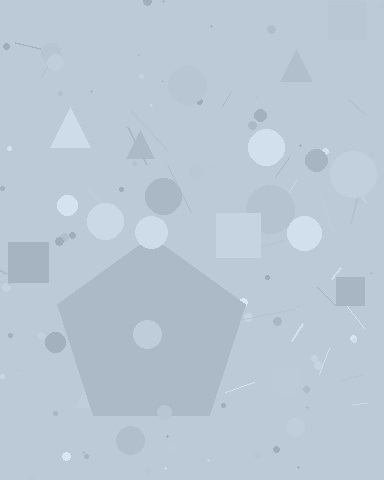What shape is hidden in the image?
A pentagon is hidden in the image.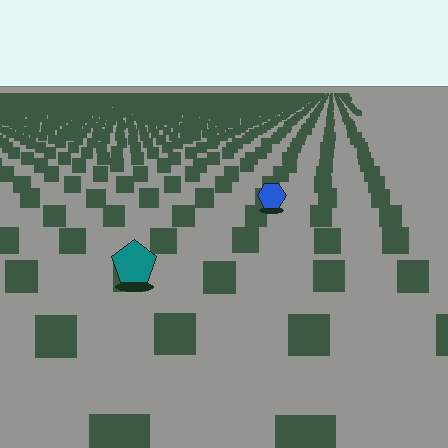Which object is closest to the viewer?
The teal pentagon is closest. The texture marks near it are larger and more spread out.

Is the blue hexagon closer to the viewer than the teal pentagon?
No. The teal pentagon is closer — you can tell from the texture gradient: the ground texture is coarser near it.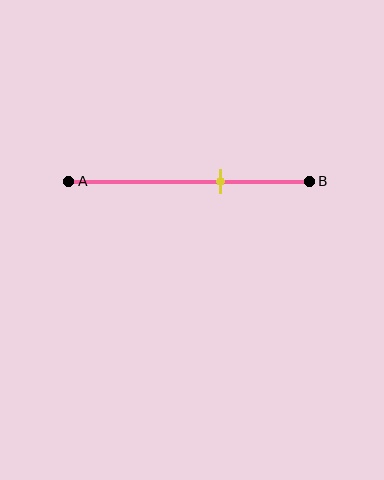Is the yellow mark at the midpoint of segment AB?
No, the mark is at about 65% from A, not at the 50% midpoint.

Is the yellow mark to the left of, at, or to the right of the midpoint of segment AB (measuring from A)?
The yellow mark is to the right of the midpoint of segment AB.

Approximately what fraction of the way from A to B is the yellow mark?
The yellow mark is approximately 65% of the way from A to B.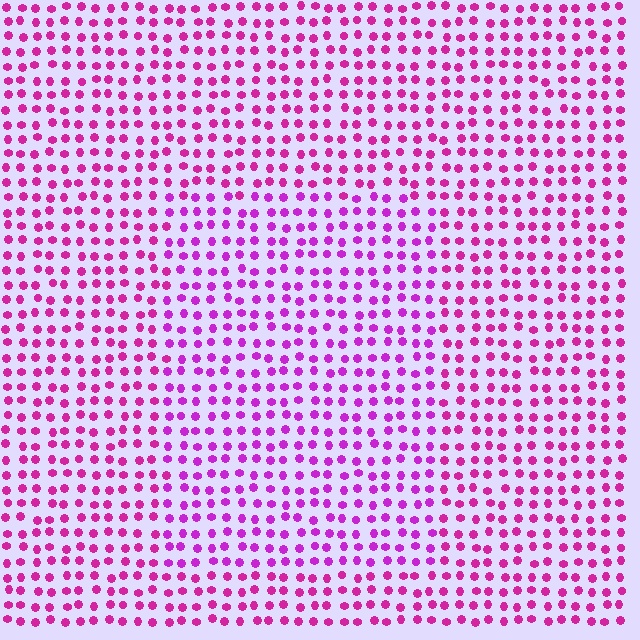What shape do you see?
I see a rectangle.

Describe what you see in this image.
The image is filled with small magenta elements in a uniform arrangement. A rectangle-shaped region is visible where the elements are tinted to a slightly different hue, forming a subtle color boundary.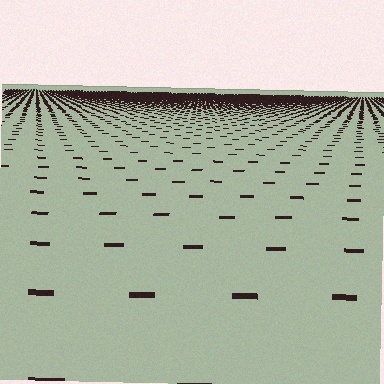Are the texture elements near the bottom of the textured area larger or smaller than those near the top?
Larger. Near the bottom, elements are closer to the viewer and appear at a bigger on-screen size.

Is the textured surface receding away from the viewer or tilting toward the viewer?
The surface is receding away from the viewer. Texture elements get smaller and denser toward the top.